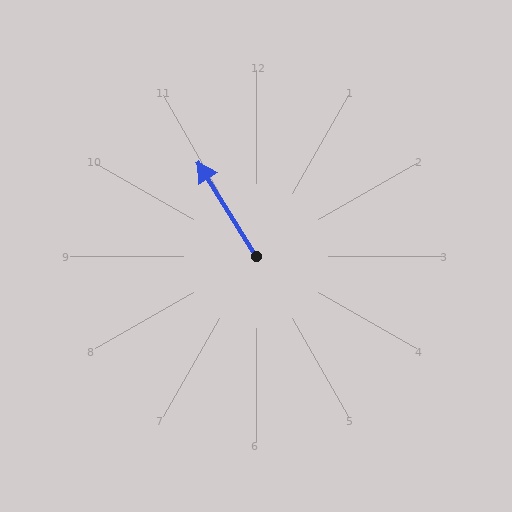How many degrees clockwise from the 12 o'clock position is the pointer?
Approximately 328 degrees.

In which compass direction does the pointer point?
Northwest.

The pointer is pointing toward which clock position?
Roughly 11 o'clock.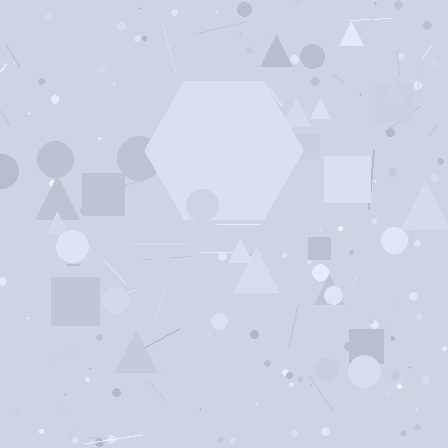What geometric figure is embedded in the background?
A hexagon is embedded in the background.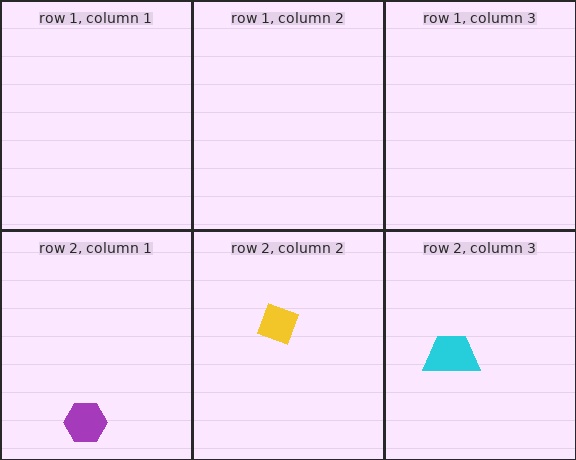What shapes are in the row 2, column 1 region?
The purple hexagon.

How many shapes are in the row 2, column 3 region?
1.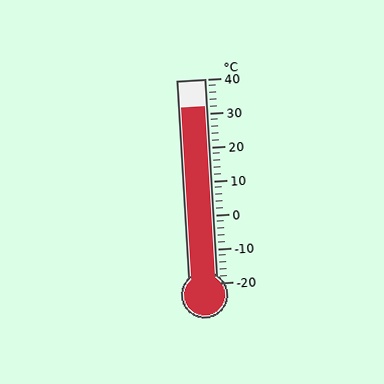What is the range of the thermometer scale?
The thermometer scale ranges from -20°C to 40°C.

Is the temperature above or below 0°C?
The temperature is above 0°C.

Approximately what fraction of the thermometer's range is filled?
The thermometer is filled to approximately 85% of its range.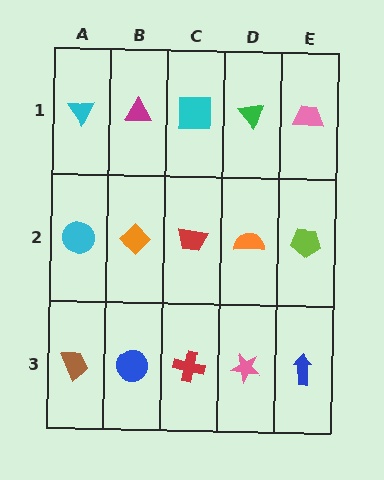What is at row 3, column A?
A brown trapezoid.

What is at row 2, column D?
An orange semicircle.